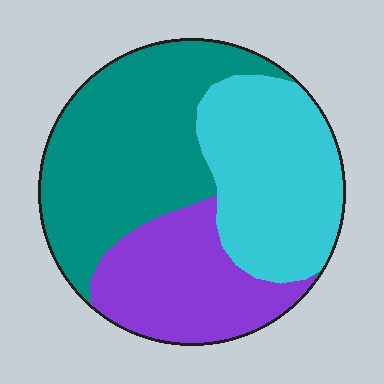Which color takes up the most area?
Teal, at roughly 40%.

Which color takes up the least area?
Purple, at roughly 25%.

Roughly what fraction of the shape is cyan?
Cyan takes up about one third (1/3) of the shape.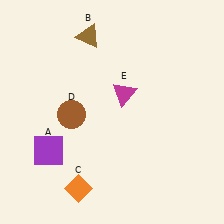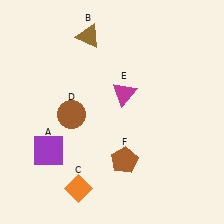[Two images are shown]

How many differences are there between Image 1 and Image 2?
There is 1 difference between the two images.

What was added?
A brown pentagon (F) was added in Image 2.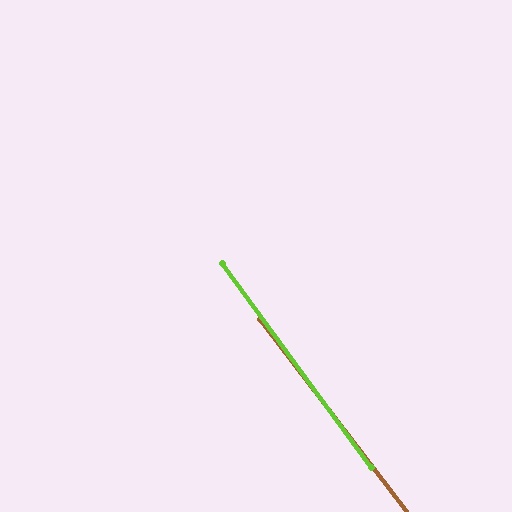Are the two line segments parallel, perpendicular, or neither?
Parallel — their directions differ by only 1.1°.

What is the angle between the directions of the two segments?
Approximately 1 degree.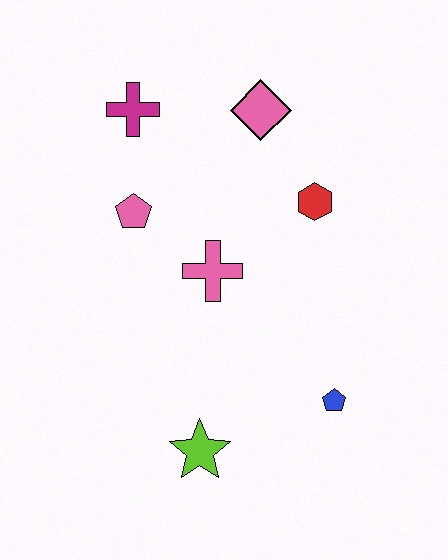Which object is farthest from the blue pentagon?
The magenta cross is farthest from the blue pentagon.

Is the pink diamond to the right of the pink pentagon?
Yes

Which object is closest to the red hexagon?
The pink diamond is closest to the red hexagon.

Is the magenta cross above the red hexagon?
Yes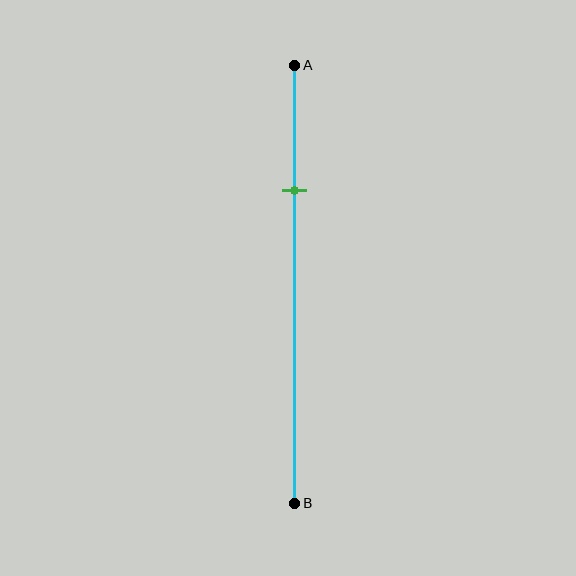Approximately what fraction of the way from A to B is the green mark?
The green mark is approximately 30% of the way from A to B.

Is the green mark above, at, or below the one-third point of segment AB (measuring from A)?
The green mark is above the one-third point of segment AB.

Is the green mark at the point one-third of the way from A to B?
No, the mark is at about 30% from A, not at the 33% one-third point.